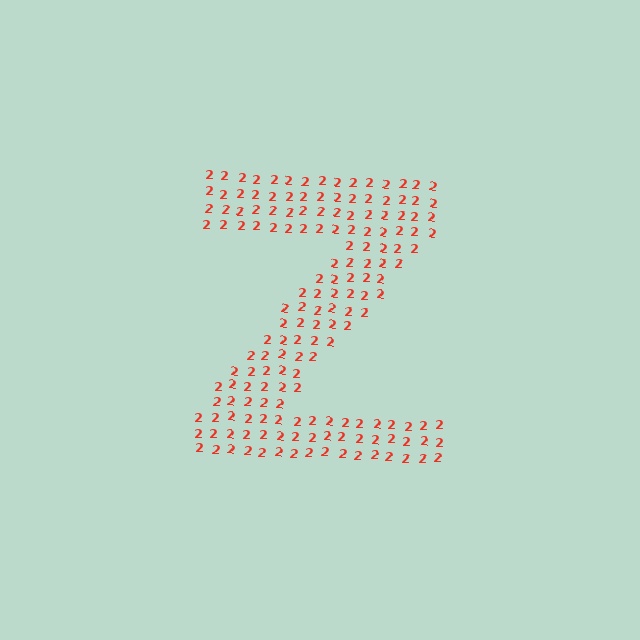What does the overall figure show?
The overall figure shows the letter Z.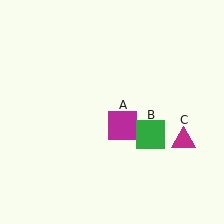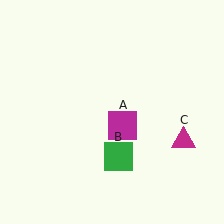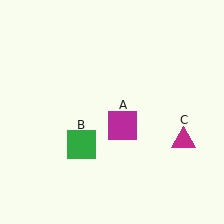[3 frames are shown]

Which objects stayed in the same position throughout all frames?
Magenta square (object A) and magenta triangle (object C) remained stationary.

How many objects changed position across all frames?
1 object changed position: green square (object B).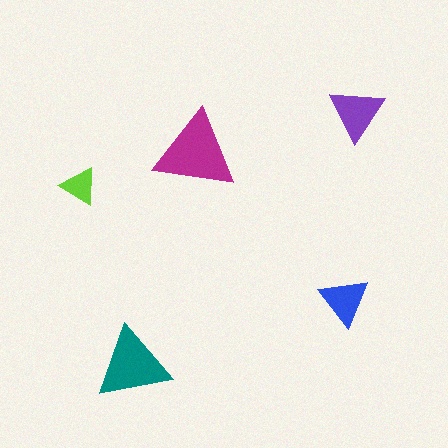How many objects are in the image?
There are 5 objects in the image.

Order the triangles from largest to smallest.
the magenta one, the teal one, the purple one, the blue one, the lime one.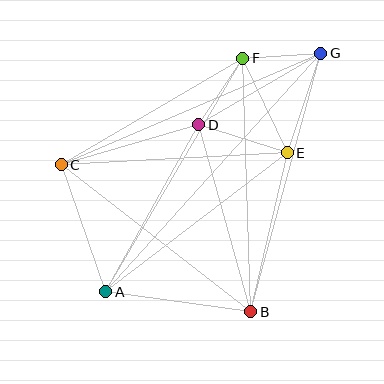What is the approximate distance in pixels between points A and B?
The distance between A and B is approximately 146 pixels.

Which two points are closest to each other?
Points F and G are closest to each other.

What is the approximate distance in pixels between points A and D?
The distance between A and D is approximately 191 pixels.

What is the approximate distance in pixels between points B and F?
The distance between B and F is approximately 253 pixels.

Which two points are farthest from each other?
Points A and G are farthest from each other.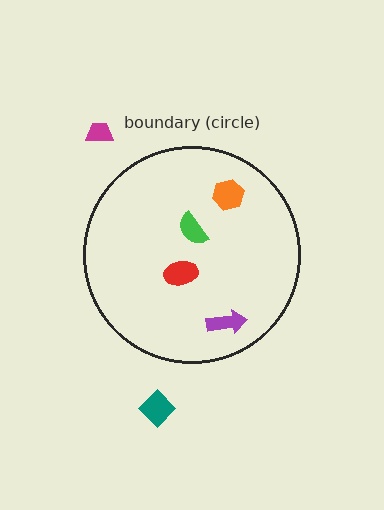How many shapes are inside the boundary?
4 inside, 2 outside.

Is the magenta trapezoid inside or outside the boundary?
Outside.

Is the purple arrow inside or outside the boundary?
Inside.